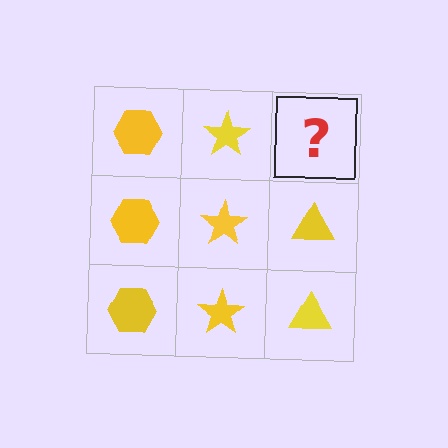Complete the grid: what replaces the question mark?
The question mark should be replaced with a yellow triangle.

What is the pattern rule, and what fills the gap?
The rule is that each column has a consistent shape. The gap should be filled with a yellow triangle.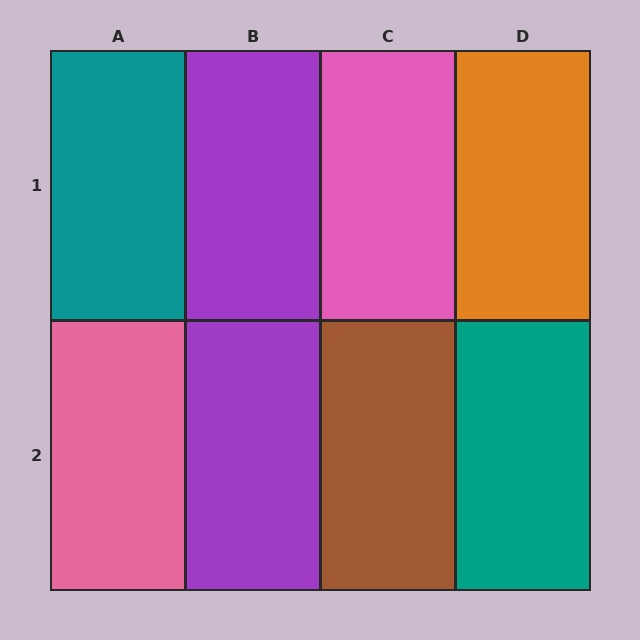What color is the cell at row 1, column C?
Pink.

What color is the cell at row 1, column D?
Orange.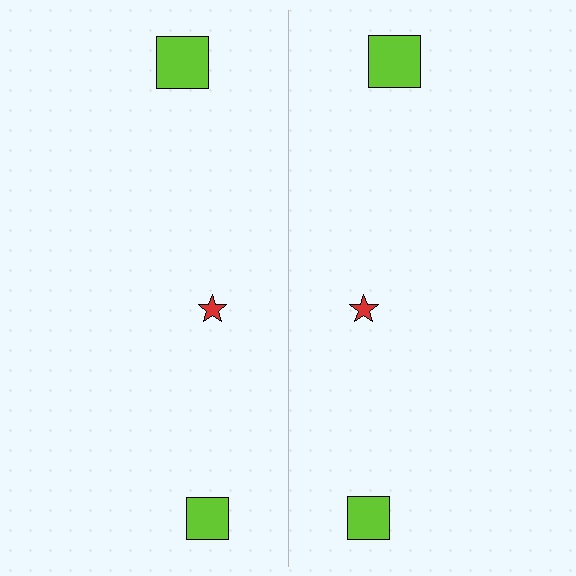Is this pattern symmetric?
Yes, this pattern has bilateral (reflection) symmetry.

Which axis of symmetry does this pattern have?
The pattern has a vertical axis of symmetry running through the center of the image.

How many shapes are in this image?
There are 6 shapes in this image.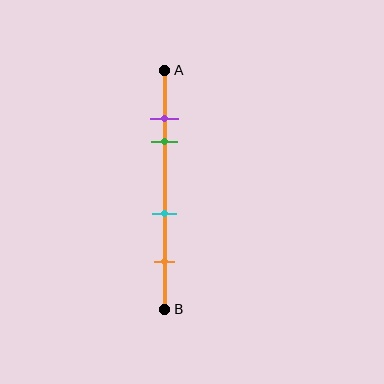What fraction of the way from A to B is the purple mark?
The purple mark is approximately 20% (0.2) of the way from A to B.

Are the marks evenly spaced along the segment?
No, the marks are not evenly spaced.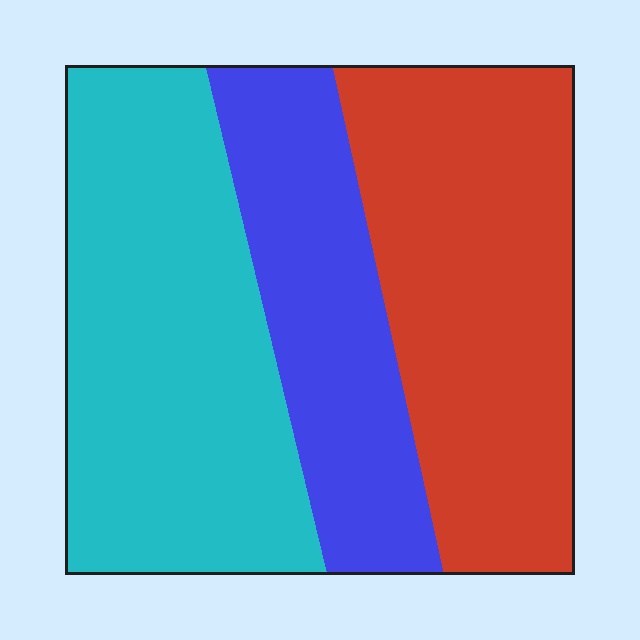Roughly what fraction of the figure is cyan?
Cyan covers roughly 40% of the figure.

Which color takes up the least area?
Blue, at roughly 25%.